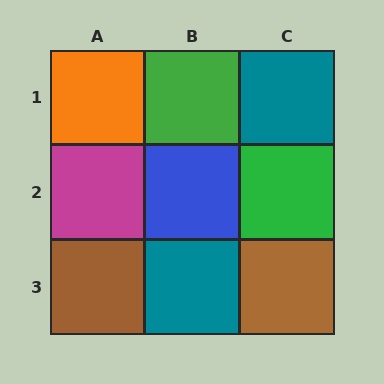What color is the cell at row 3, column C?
Brown.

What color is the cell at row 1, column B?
Green.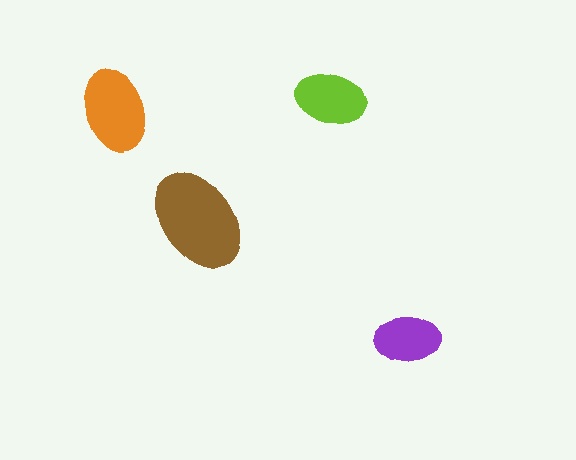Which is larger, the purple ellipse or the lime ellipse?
The lime one.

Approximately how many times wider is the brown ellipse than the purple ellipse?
About 1.5 times wider.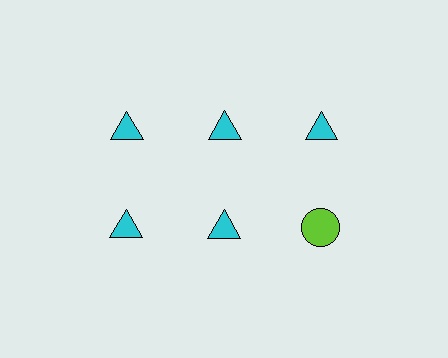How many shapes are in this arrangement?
There are 6 shapes arranged in a grid pattern.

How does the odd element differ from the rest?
It differs in both color (lime instead of cyan) and shape (circle instead of triangle).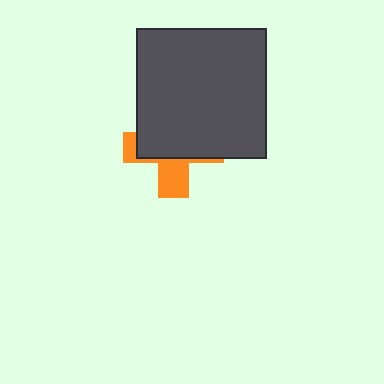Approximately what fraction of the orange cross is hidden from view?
Roughly 66% of the orange cross is hidden behind the dark gray square.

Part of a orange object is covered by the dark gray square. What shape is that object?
It is a cross.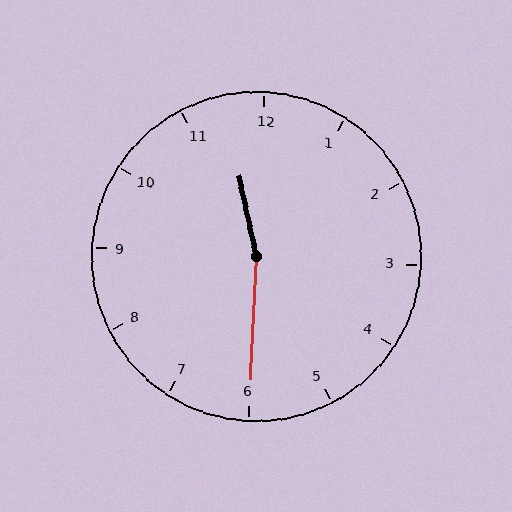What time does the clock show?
11:30.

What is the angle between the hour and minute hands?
Approximately 165 degrees.